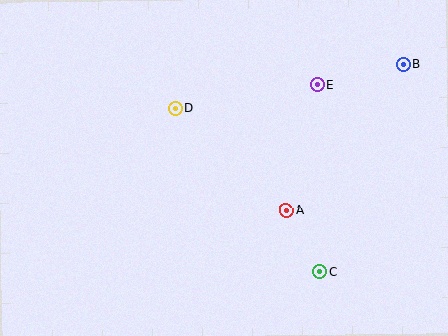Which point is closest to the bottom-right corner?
Point C is closest to the bottom-right corner.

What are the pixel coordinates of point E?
Point E is at (317, 84).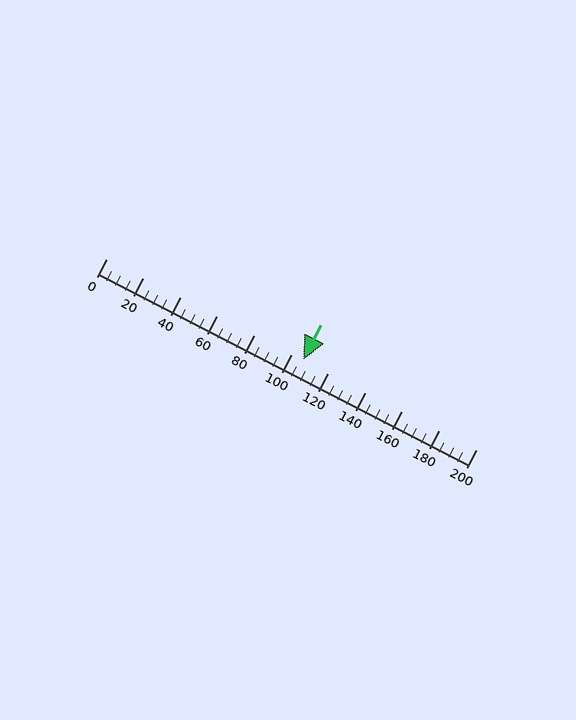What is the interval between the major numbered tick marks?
The major tick marks are spaced 20 units apart.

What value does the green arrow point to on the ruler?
The green arrow points to approximately 106.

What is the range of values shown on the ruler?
The ruler shows values from 0 to 200.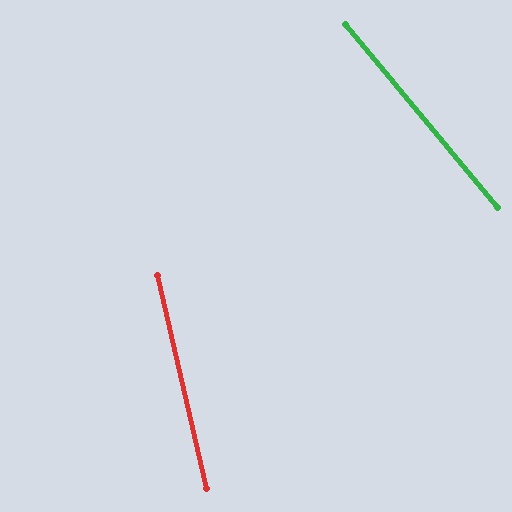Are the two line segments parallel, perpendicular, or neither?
Neither parallel nor perpendicular — they differ by about 27°.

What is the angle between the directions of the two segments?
Approximately 27 degrees.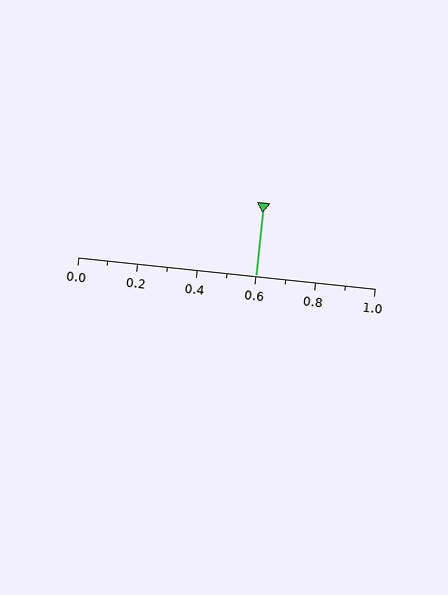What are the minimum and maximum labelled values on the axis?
The axis runs from 0.0 to 1.0.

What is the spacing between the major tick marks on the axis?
The major ticks are spaced 0.2 apart.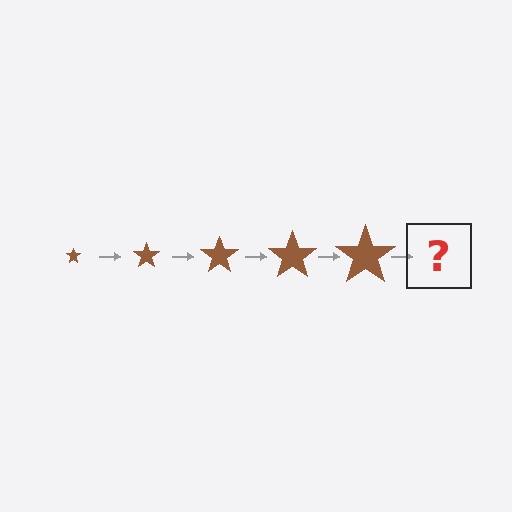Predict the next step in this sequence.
The next step is a brown star, larger than the previous one.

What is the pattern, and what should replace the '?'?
The pattern is that the star gets progressively larger each step. The '?' should be a brown star, larger than the previous one.